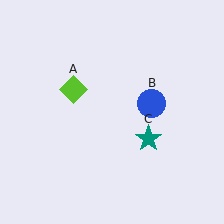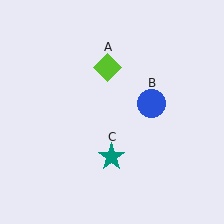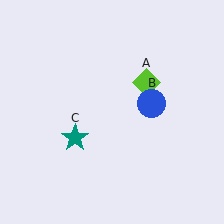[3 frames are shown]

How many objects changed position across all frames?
2 objects changed position: lime diamond (object A), teal star (object C).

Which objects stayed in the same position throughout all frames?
Blue circle (object B) remained stationary.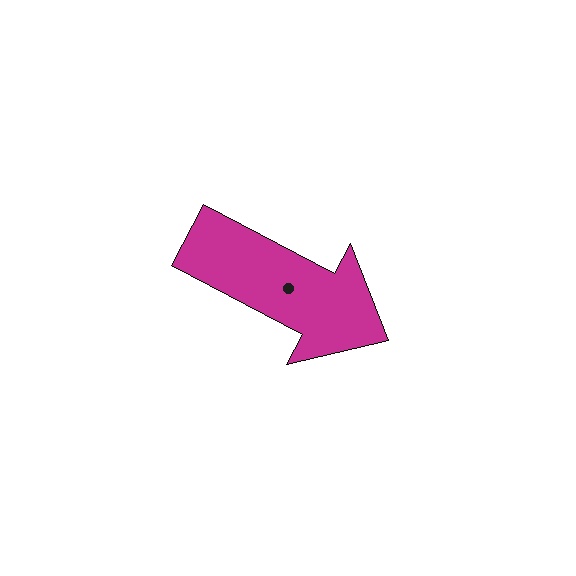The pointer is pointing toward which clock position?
Roughly 4 o'clock.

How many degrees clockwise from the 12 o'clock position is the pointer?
Approximately 118 degrees.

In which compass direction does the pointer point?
Southeast.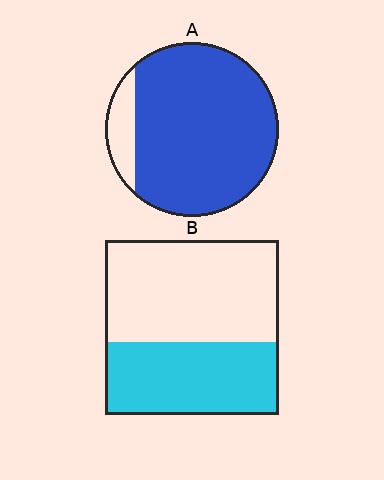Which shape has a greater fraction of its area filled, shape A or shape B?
Shape A.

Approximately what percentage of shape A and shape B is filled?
A is approximately 90% and B is approximately 40%.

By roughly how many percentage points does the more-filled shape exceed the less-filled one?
By roughly 45 percentage points (A over B).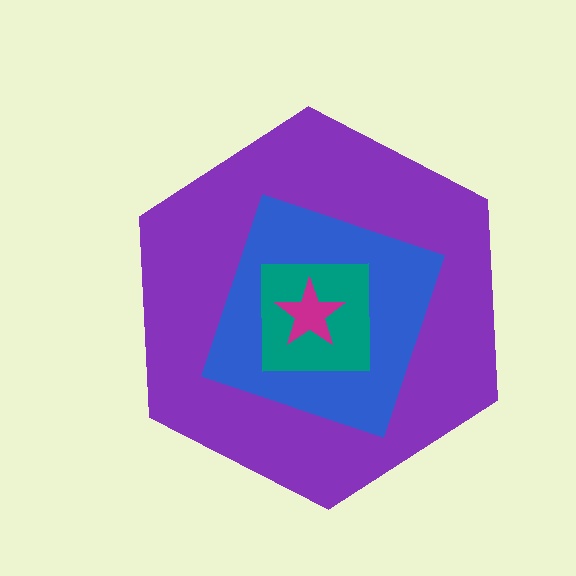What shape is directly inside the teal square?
The magenta star.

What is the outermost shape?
The purple hexagon.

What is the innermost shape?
The magenta star.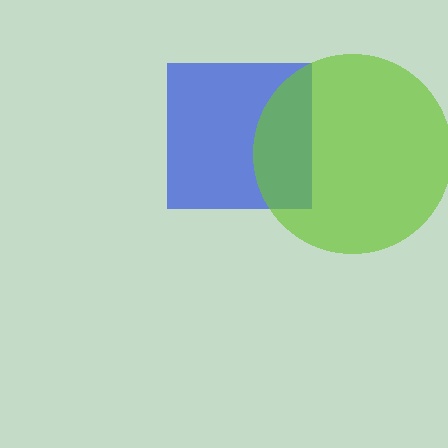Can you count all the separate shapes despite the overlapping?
Yes, there are 2 separate shapes.